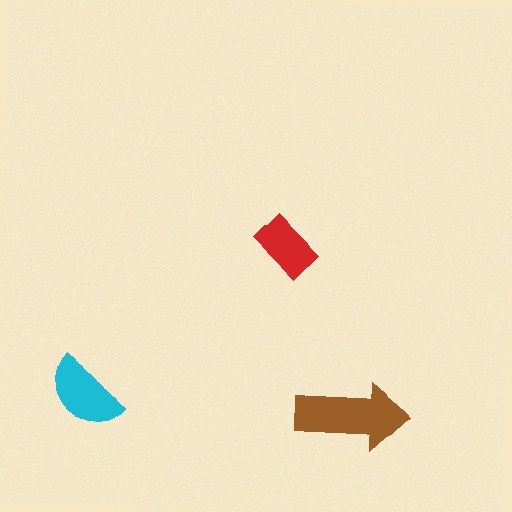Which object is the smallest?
The red rectangle.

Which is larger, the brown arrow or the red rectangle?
The brown arrow.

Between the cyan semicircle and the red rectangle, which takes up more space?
The cyan semicircle.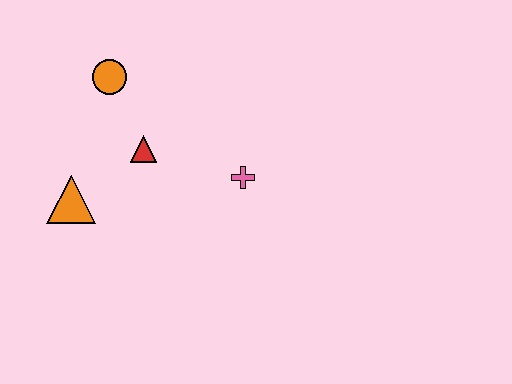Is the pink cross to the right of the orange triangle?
Yes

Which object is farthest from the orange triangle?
The pink cross is farthest from the orange triangle.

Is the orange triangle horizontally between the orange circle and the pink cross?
No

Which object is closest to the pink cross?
The red triangle is closest to the pink cross.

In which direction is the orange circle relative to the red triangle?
The orange circle is above the red triangle.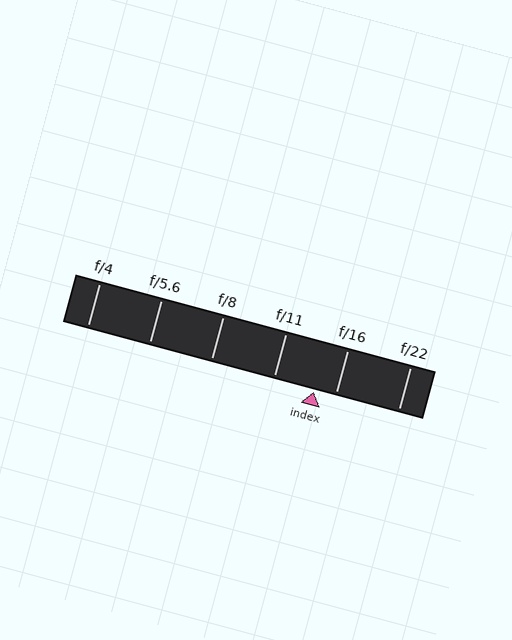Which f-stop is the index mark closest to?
The index mark is closest to f/16.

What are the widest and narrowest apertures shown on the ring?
The widest aperture shown is f/4 and the narrowest is f/22.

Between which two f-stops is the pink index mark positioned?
The index mark is between f/11 and f/16.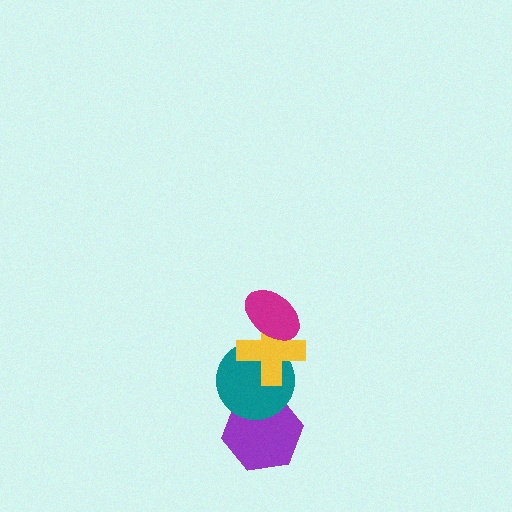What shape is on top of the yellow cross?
The magenta ellipse is on top of the yellow cross.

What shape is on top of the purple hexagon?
The teal circle is on top of the purple hexagon.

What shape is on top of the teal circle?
The yellow cross is on top of the teal circle.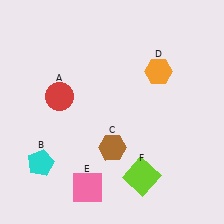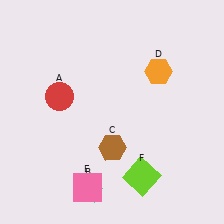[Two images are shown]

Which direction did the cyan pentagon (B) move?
The cyan pentagon (B) moved right.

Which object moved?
The cyan pentagon (B) moved right.